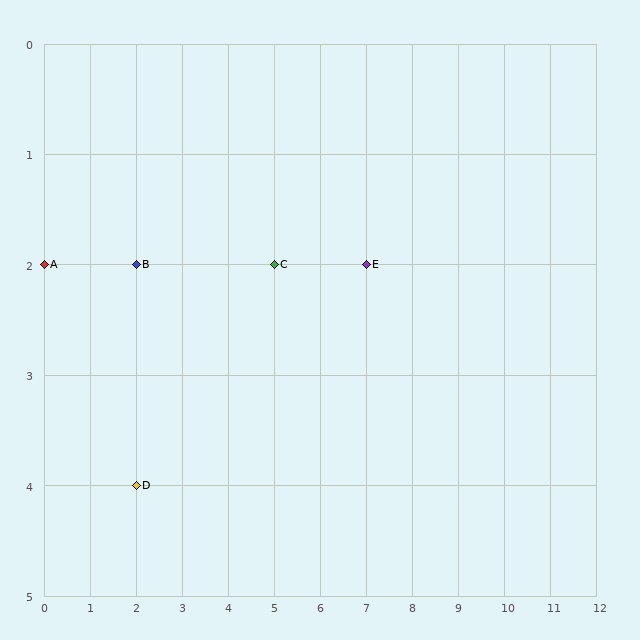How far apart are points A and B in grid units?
Points A and B are 2 columns apart.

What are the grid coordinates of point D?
Point D is at grid coordinates (2, 4).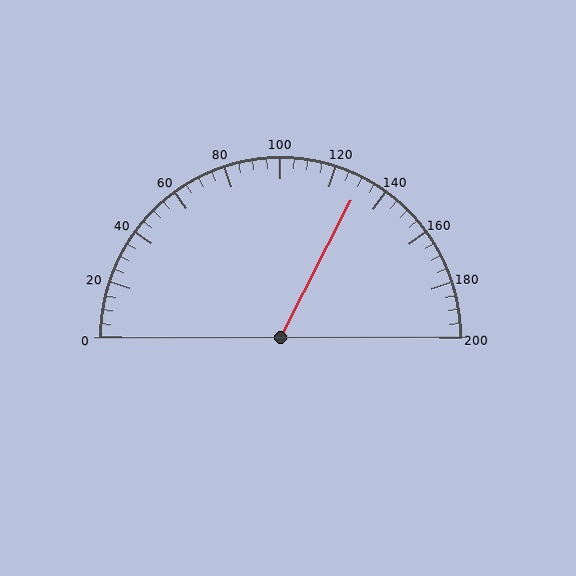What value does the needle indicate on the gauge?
The needle indicates approximately 130.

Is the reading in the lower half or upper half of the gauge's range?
The reading is in the upper half of the range (0 to 200).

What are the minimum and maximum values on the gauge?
The gauge ranges from 0 to 200.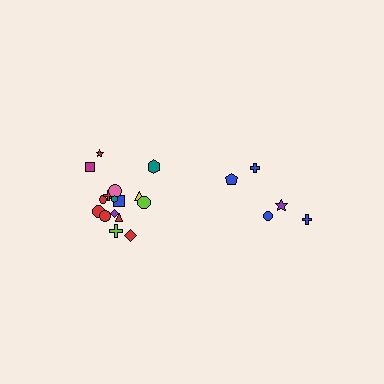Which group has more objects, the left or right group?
The left group.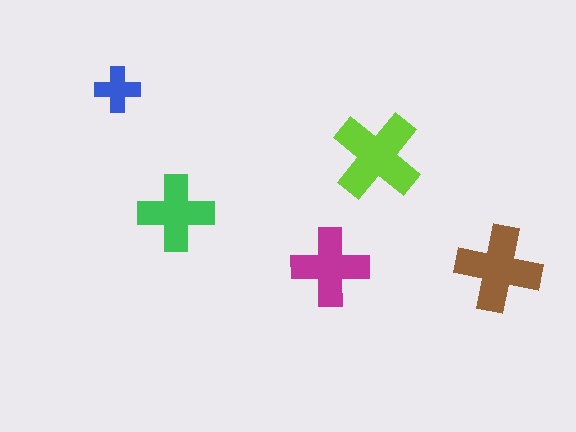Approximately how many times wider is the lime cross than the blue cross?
About 2 times wider.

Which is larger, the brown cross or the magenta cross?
The brown one.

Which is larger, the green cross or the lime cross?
The lime one.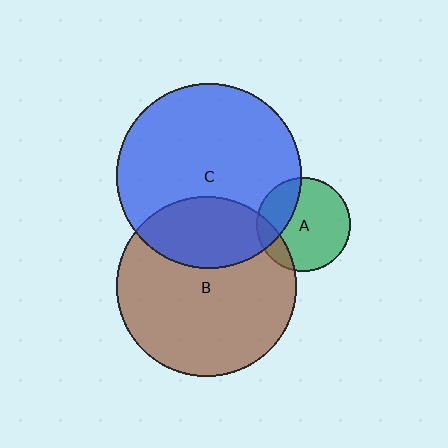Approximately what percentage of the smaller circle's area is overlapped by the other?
Approximately 15%.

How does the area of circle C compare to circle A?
Approximately 3.8 times.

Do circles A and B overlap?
Yes.